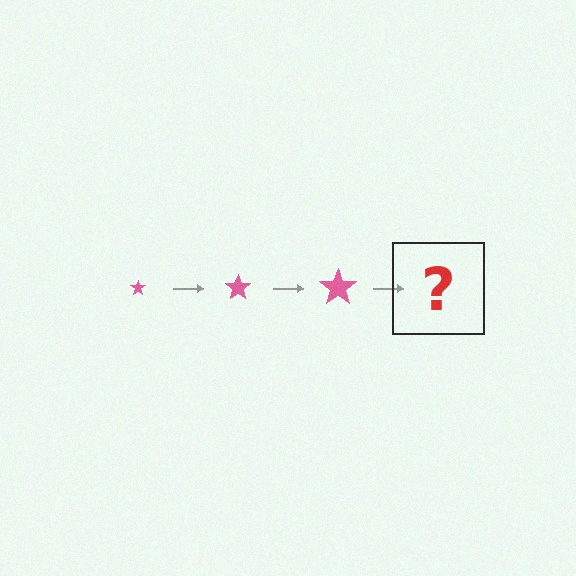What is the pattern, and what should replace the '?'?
The pattern is that the star gets progressively larger each step. The '?' should be a pink star, larger than the previous one.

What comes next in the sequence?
The next element should be a pink star, larger than the previous one.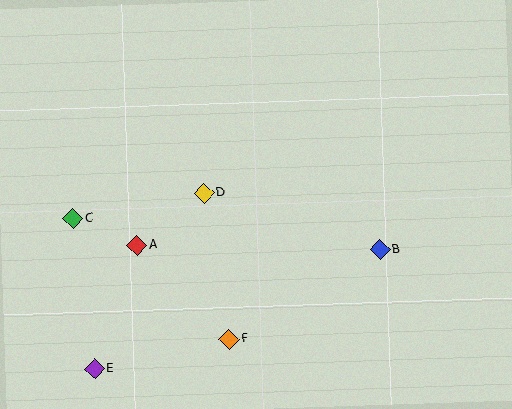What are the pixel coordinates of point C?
Point C is at (73, 218).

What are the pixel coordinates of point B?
Point B is at (380, 250).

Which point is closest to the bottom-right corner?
Point B is closest to the bottom-right corner.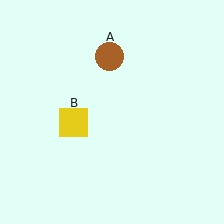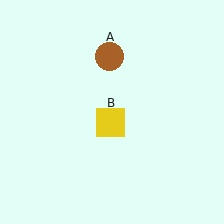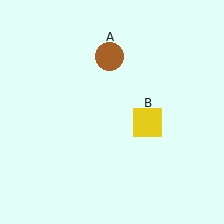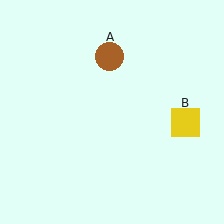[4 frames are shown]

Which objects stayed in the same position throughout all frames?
Brown circle (object A) remained stationary.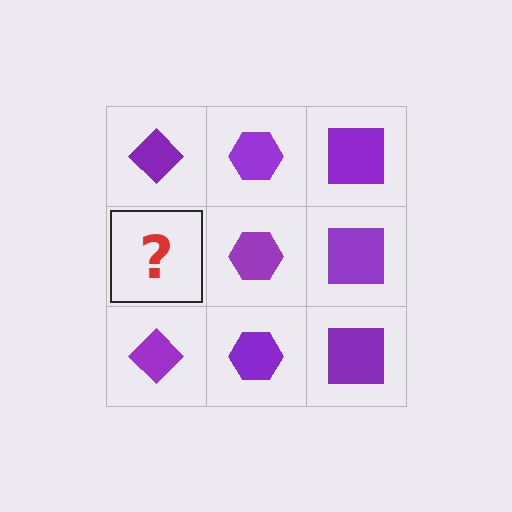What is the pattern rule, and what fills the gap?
The rule is that each column has a consistent shape. The gap should be filled with a purple diamond.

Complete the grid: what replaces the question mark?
The question mark should be replaced with a purple diamond.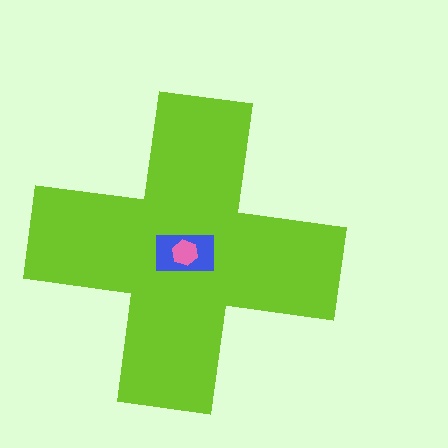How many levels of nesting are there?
3.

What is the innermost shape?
The pink hexagon.